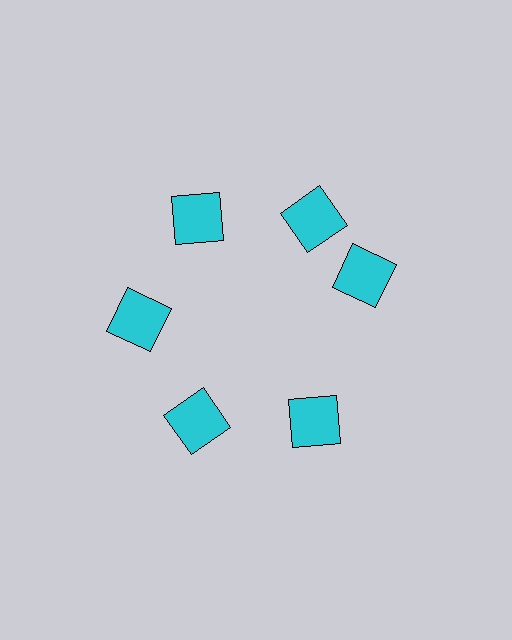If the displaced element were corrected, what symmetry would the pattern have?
It would have 6-fold rotational symmetry — the pattern would map onto itself every 60 degrees.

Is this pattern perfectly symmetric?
No. The 6 cyan squares are arranged in a ring, but one element near the 3 o'clock position is rotated out of alignment along the ring, breaking the 6-fold rotational symmetry.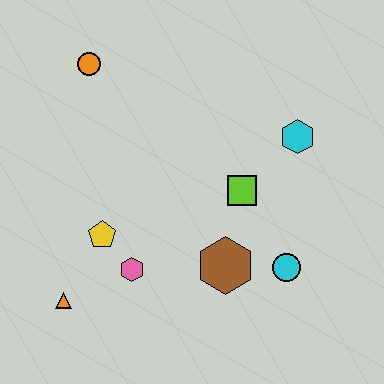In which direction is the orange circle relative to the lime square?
The orange circle is to the left of the lime square.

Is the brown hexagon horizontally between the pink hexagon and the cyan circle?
Yes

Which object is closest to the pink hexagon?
The yellow pentagon is closest to the pink hexagon.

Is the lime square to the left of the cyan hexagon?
Yes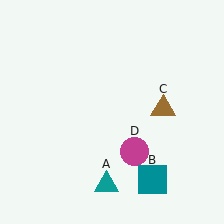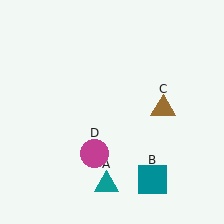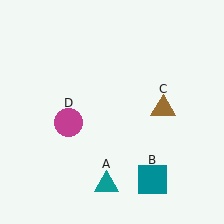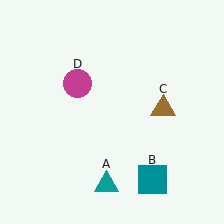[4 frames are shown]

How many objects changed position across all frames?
1 object changed position: magenta circle (object D).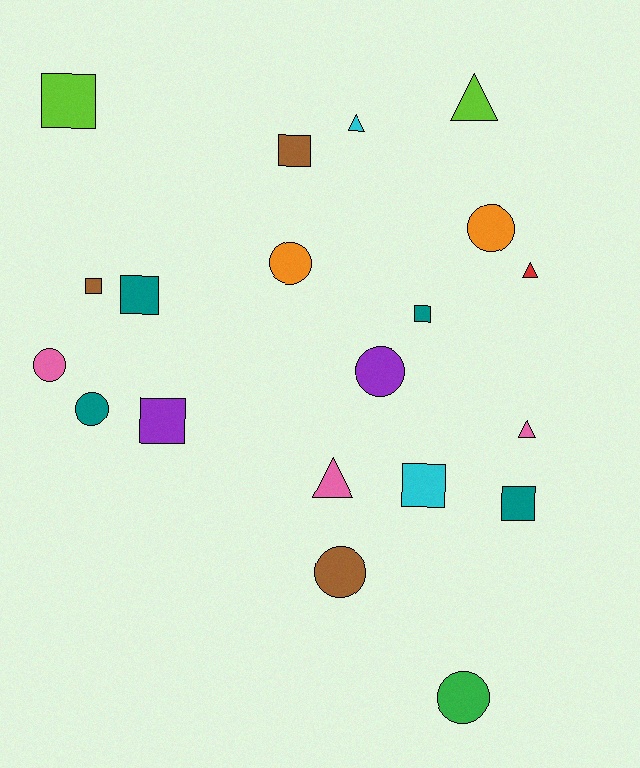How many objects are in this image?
There are 20 objects.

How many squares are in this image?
There are 8 squares.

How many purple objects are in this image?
There are 2 purple objects.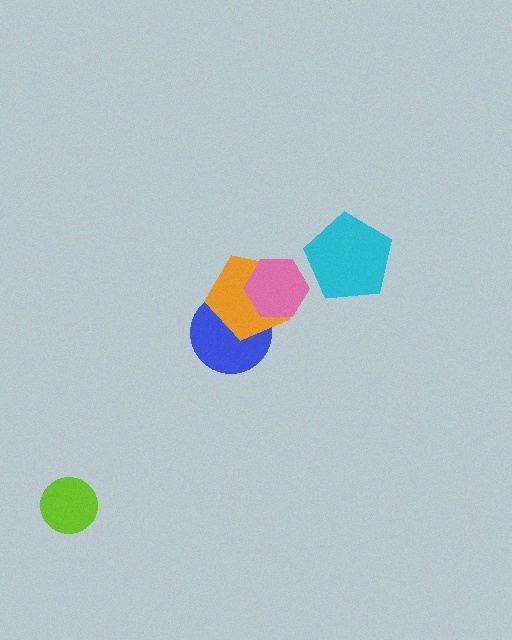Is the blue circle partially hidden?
Yes, it is partially covered by another shape.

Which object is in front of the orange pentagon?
The pink hexagon is in front of the orange pentagon.